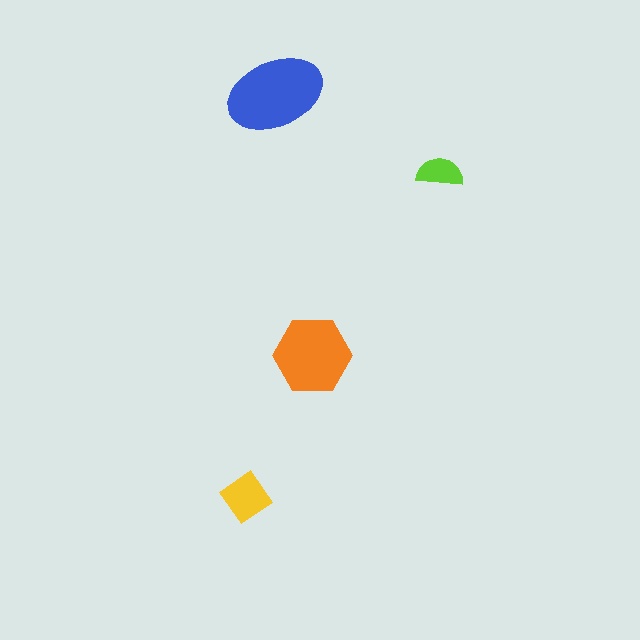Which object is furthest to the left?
The yellow diamond is leftmost.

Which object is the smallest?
The lime semicircle.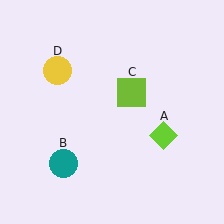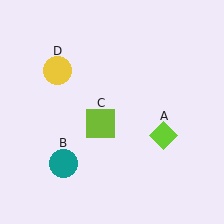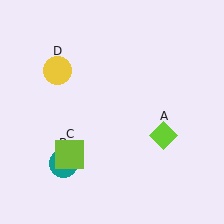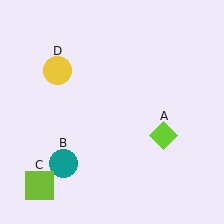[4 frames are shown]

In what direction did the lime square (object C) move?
The lime square (object C) moved down and to the left.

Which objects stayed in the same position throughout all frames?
Lime diamond (object A) and teal circle (object B) and yellow circle (object D) remained stationary.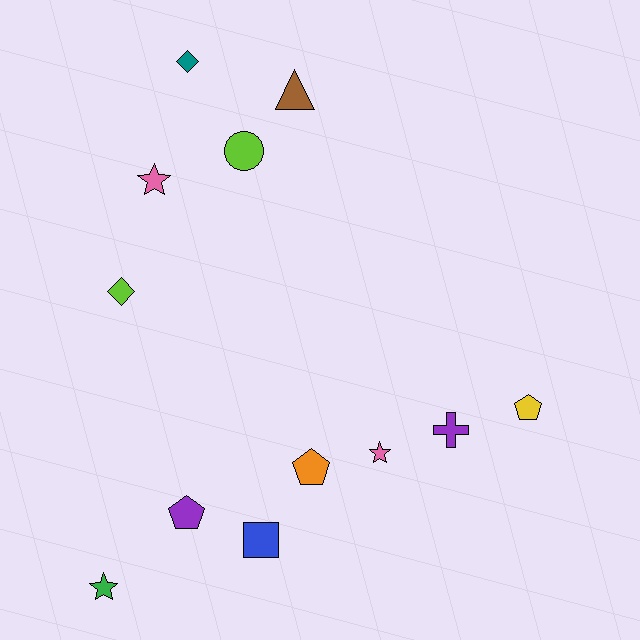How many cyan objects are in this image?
There are no cyan objects.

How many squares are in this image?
There is 1 square.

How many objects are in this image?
There are 12 objects.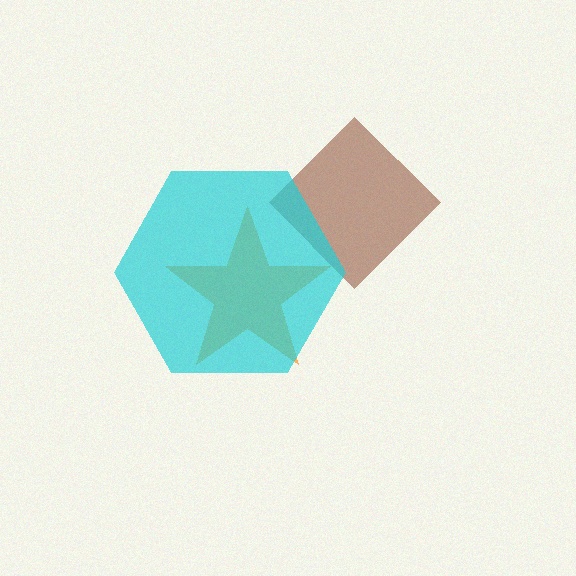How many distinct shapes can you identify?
There are 3 distinct shapes: a brown diamond, an orange star, a cyan hexagon.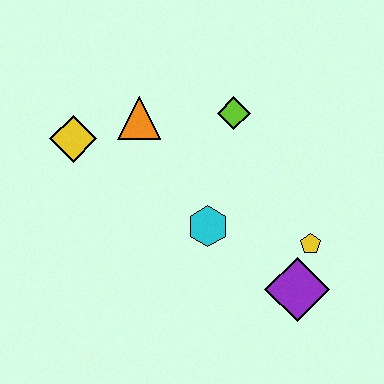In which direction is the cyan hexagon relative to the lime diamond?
The cyan hexagon is below the lime diamond.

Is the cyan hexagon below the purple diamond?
No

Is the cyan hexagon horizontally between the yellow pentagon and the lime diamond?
No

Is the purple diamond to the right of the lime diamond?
Yes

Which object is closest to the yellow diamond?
The orange triangle is closest to the yellow diamond.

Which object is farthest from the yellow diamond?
The purple diamond is farthest from the yellow diamond.